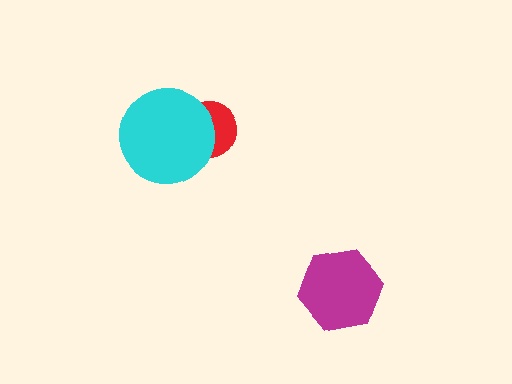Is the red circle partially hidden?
Yes, it is partially covered by another shape.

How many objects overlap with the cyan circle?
1 object overlaps with the cyan circle.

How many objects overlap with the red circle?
1 object overlaps with the red circle.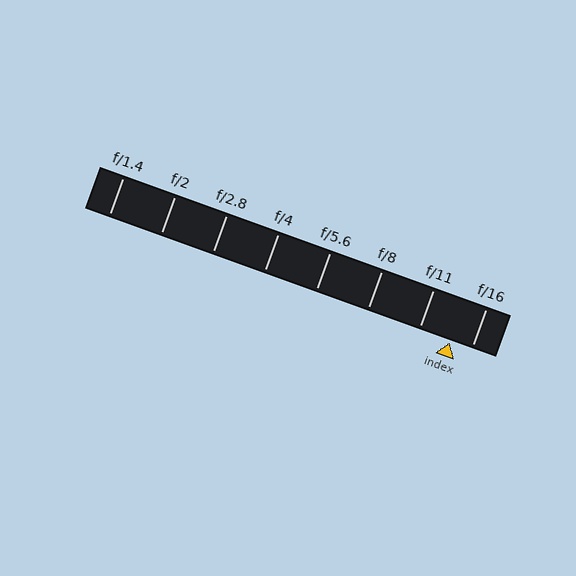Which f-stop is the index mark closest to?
The index mark is closest to f/16.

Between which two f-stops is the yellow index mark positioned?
The index mark is between f/11 and f/16.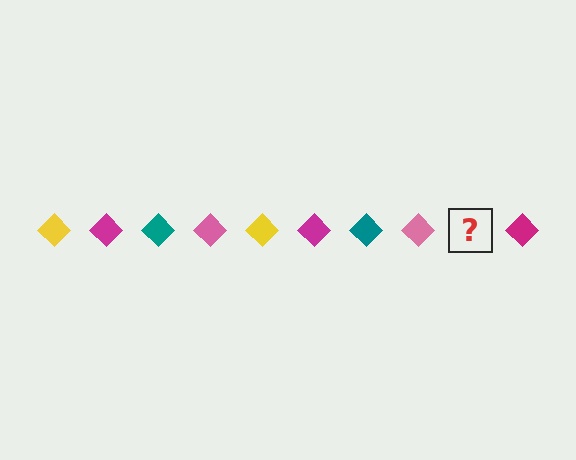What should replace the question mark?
The question mark should be replaced with a yellow diamond.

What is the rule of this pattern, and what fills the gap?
The rule is that the pattern cycles through yellow, magenta, teal, pink diamonds. The gap should be filled with a yellow diamond.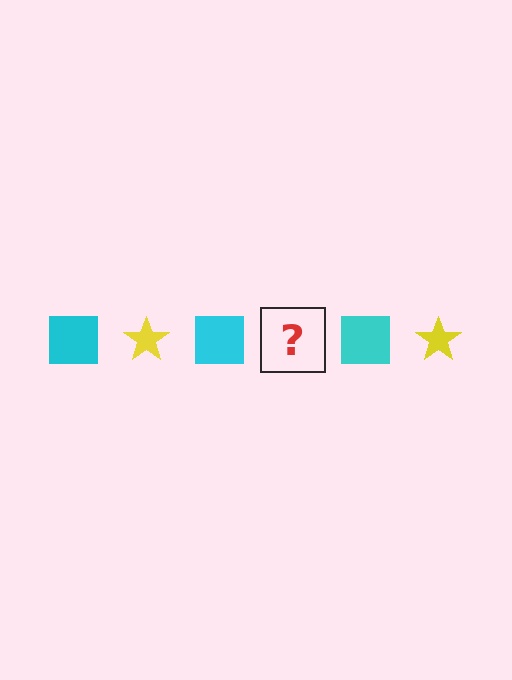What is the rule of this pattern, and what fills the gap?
The rule is that the pattern alternates between cyan square and yellow star. The gap should be filled with a yellow star.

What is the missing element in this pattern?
The missing element is a yellow star.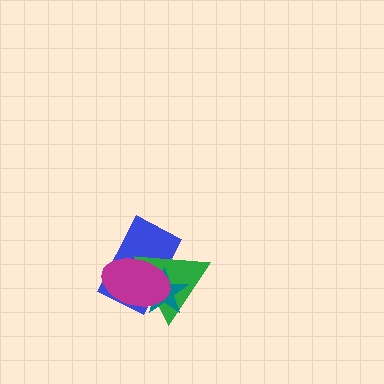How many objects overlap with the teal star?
3 objects overlap with the teal star.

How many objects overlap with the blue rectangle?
3 objects overlap with the blue rectangle.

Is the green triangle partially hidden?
Yes, it is partially covered by another shape.